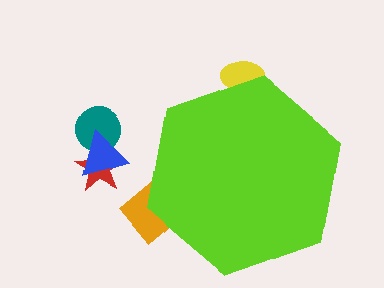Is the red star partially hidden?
No, the red star is fully visible.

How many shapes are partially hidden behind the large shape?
2 shapes are partially hidden.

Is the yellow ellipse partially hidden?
Yes, the yellow ellipse is partially hidden behind the lime hexagon.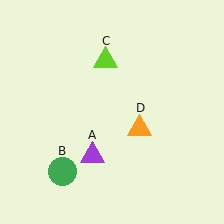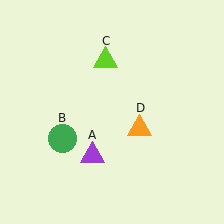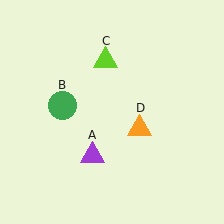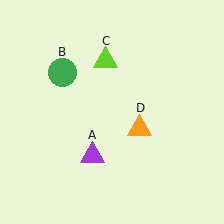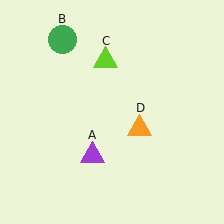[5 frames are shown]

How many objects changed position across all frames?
1 object changed position: green circle (object B).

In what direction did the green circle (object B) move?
The green circle (object B) moved up.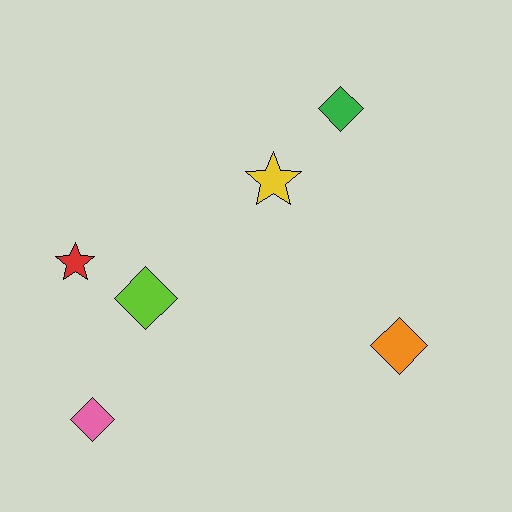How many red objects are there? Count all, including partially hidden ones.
There is 1 red object.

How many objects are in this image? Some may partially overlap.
There are 6 objects.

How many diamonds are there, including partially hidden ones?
There are 4 diamonds.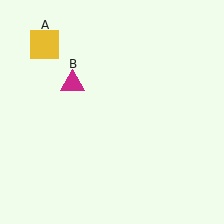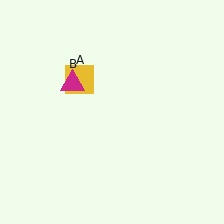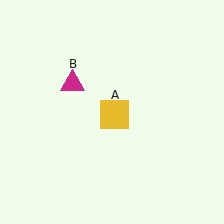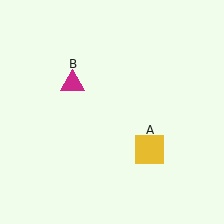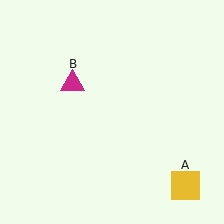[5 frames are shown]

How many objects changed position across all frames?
1 object changed position: yellow square (object A).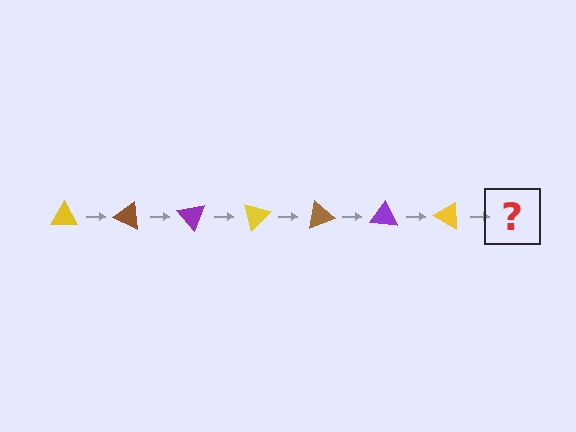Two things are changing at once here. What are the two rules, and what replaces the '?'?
The two rules are that it rotates 25 degrees each step and the color cycles through yellow, brown, and purple. The '?' should be a brown triangle, rotated 175 degrees from the start.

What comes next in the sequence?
The next element should be a brown triangle, rotated 175 degrees from the start.